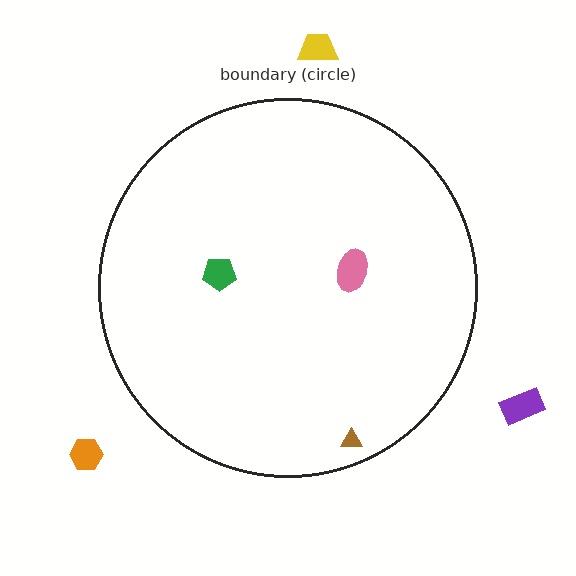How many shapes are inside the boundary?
3 inside, 3 outside.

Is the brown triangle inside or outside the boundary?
Inside.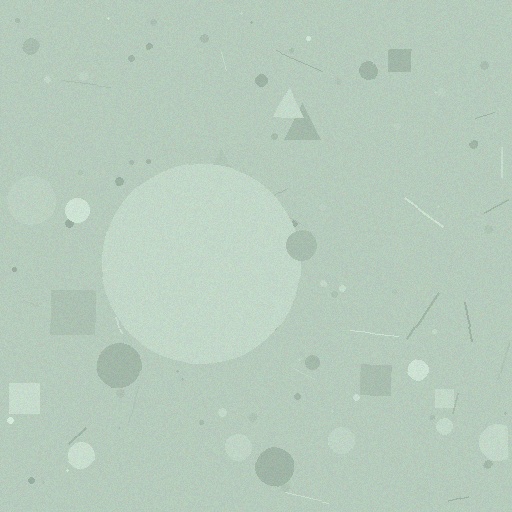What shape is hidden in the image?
A circle is hidden in the image.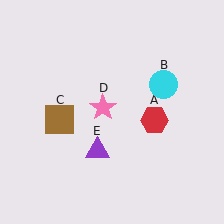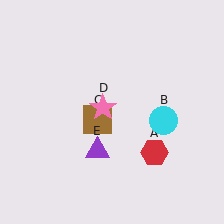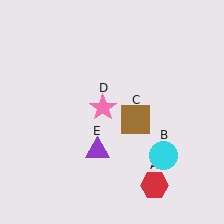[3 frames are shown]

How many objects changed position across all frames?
3 objects changed position: red hexagon (object A), cyan circle (object B), brown square (object C).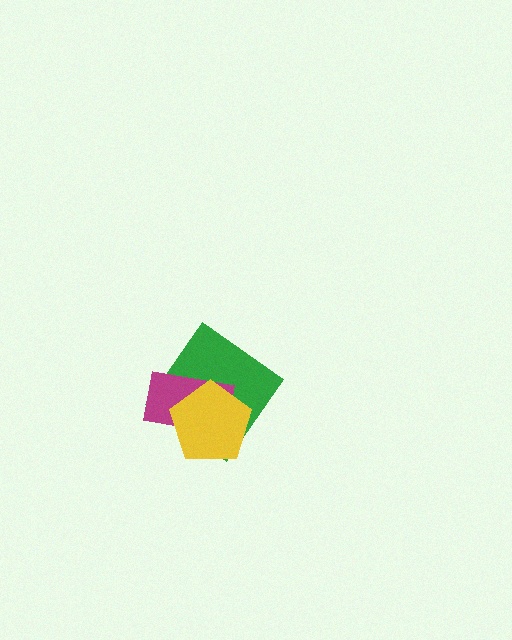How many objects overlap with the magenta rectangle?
2 objects overlap with the magenta rectangle.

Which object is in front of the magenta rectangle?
The yellow pentagon is in front of the magenta rectangle.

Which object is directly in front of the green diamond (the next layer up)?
The magenta rectangle is directly in front of the green diamond.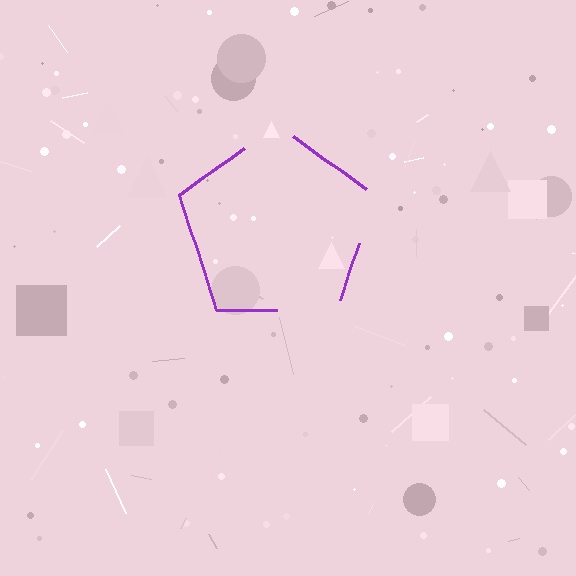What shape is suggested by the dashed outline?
The dashed outline suggests a pentagon.